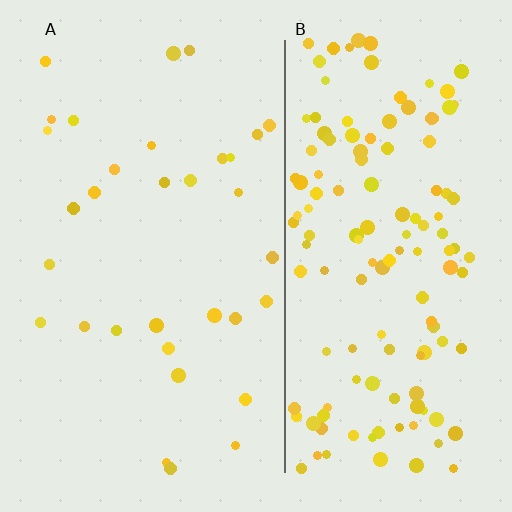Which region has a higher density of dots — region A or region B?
B (the right).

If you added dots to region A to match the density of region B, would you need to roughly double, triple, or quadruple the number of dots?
Approximately quadruple.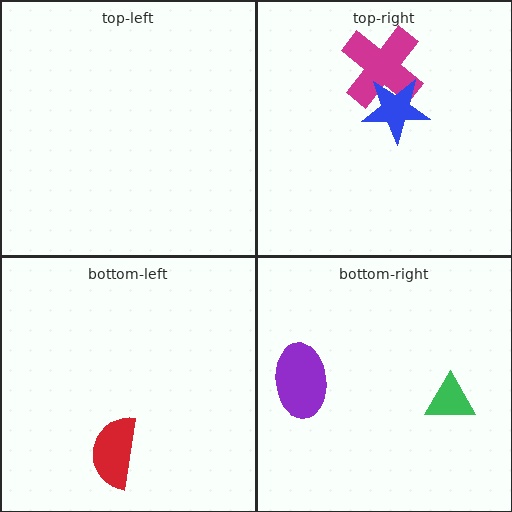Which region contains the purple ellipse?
The bottom-right region.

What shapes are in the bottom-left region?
The red semicircle.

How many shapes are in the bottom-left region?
1.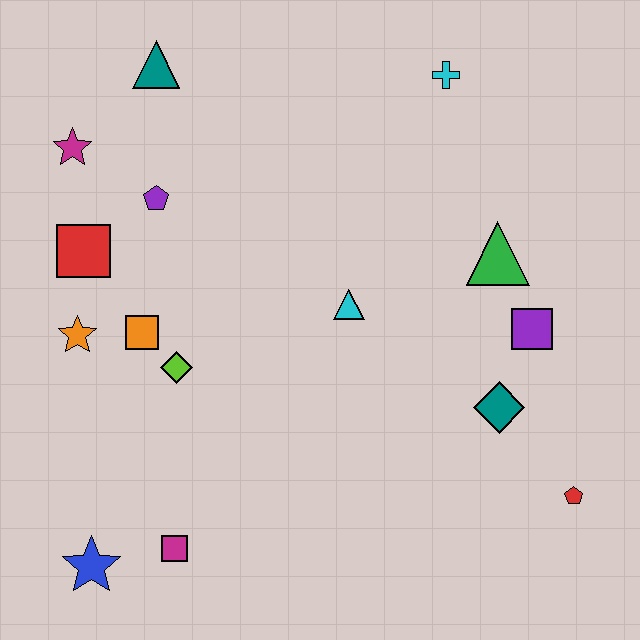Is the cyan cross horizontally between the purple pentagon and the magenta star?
No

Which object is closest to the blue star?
The magenta square is closest to the blue star.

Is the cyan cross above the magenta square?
Yes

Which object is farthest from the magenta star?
The red pentagon is farthest from the magenta star.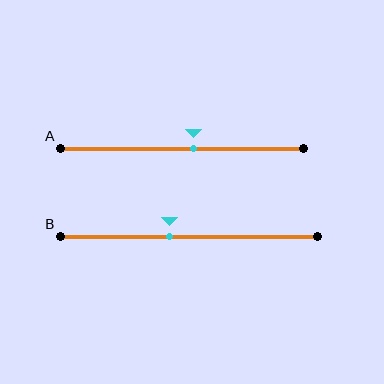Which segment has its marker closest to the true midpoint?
Segment A has its marker closest to the true midpoint.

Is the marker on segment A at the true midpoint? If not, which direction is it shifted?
No, the marker on segment A is shifted to the right by about 5% of the segment length.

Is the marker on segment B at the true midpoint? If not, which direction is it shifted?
No, the marker on segment B is shifted to the left by about 7% of the segment length.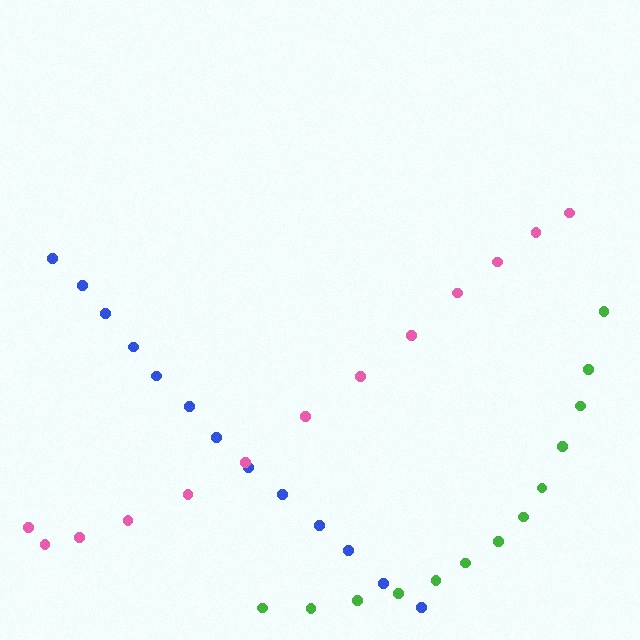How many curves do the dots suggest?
There are 3 distinct paths.